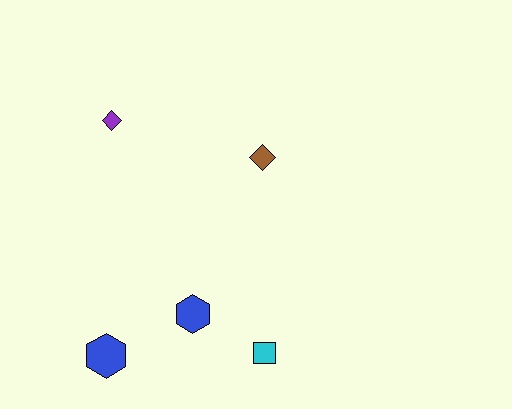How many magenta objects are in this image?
There are no magenta objects.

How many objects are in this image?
There are 5 objects.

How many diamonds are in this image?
There are 2 diamonds.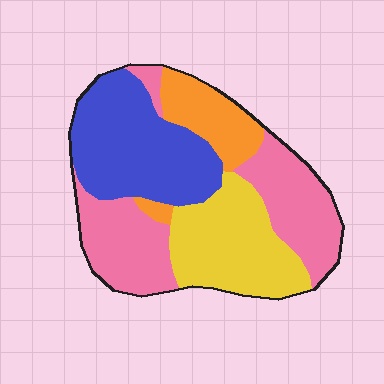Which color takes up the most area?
Pink, at roughly 35%.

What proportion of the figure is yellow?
Yellow takes up about one quarter (1/4) of the figure.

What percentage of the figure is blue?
Blue covers 29% of the figure.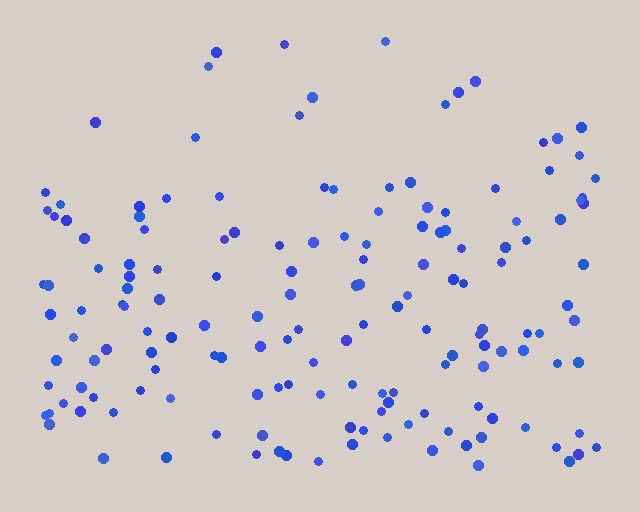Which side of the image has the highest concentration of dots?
The bottom.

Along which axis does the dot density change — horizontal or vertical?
Vertical.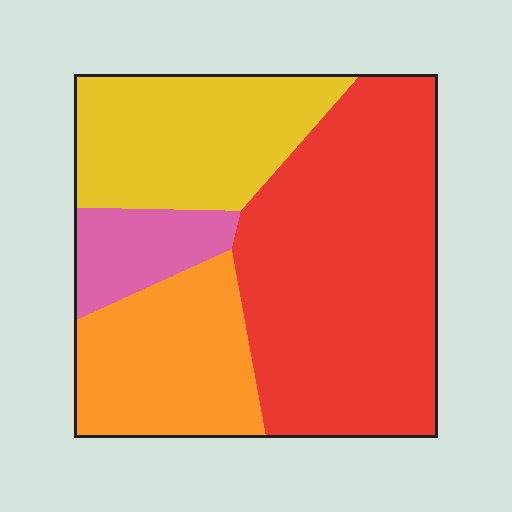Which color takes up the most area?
Red, at roughly 45%.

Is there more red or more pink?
Red.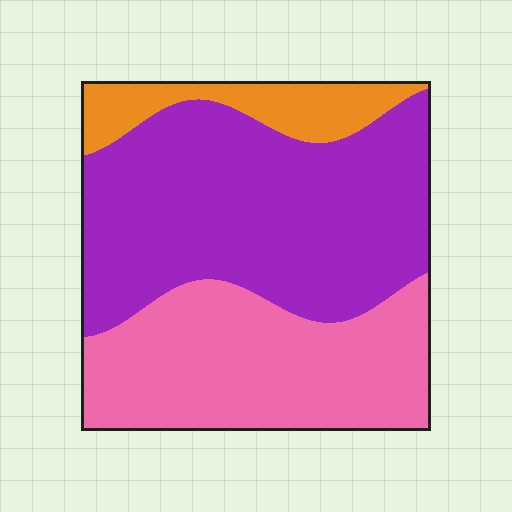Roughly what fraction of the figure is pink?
Pink covers roughly 35% of the figure.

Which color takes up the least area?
Orange, at roughly 10%.